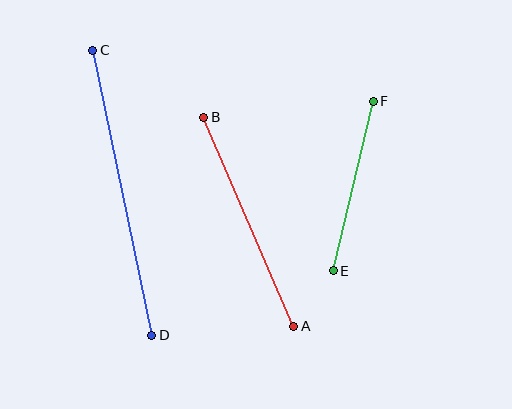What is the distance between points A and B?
The distance is approximately 228 pixels.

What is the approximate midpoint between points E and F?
The midpoint is at approximately (353, 186) pixels.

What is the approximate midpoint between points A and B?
The midpoint is at approximately (249, 222) pixels.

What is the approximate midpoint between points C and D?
The midpoint is at approximately (122, 193) pixels.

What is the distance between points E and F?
The distance is approximately 174 pixels.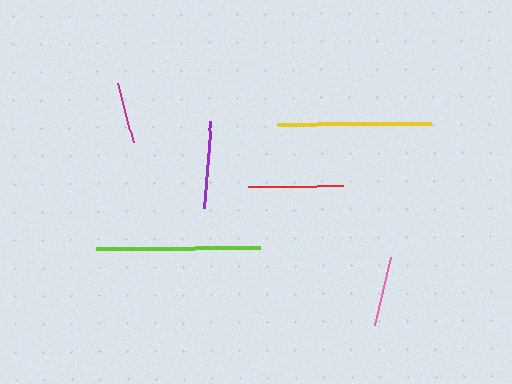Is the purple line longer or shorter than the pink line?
The purple line is longer than the pink line.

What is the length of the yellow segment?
The yellow segment is approximately 154 pixels long.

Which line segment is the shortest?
The magenta line is the shortest at approximately 61 pixels.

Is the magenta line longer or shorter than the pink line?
The pink line is longer than the magenta line.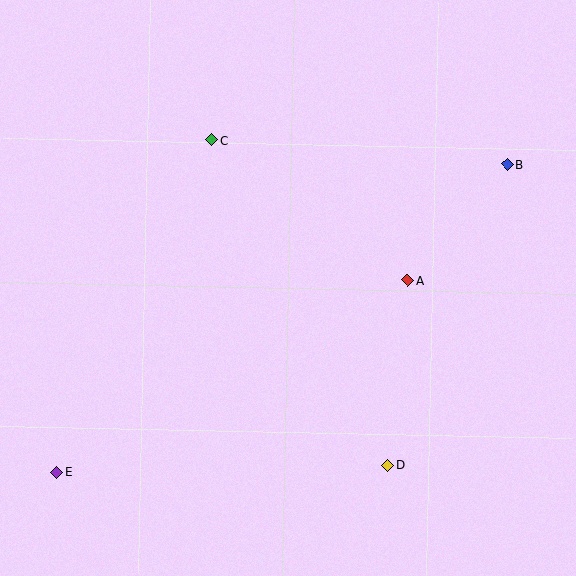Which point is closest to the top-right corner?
Point B is closest to the top-right corner.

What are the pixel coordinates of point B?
Point B is at (507, 164).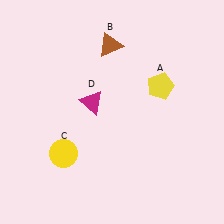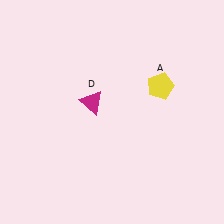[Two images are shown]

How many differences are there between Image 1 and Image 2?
There are 2 differences between the two images.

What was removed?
The brown triangle (B), the yellow circle (C) were removed in Image 2.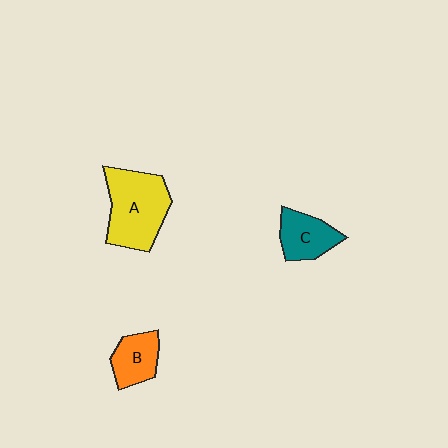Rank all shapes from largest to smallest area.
From largest to smallest: A (yellow), C (teal), B (orange).